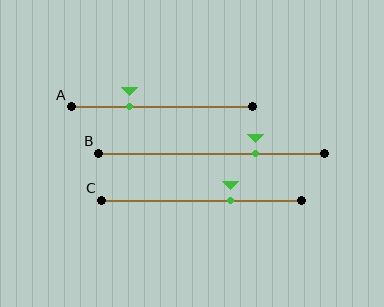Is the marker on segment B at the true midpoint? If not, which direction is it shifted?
No, the marker on segment B is shifted to the right by about 20% of the segment length.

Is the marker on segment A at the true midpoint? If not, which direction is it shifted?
No, the marker on segment A is shifted to the left by about 18% of the segment length.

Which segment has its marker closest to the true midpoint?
Segment C has its marker closest to the true midpoint.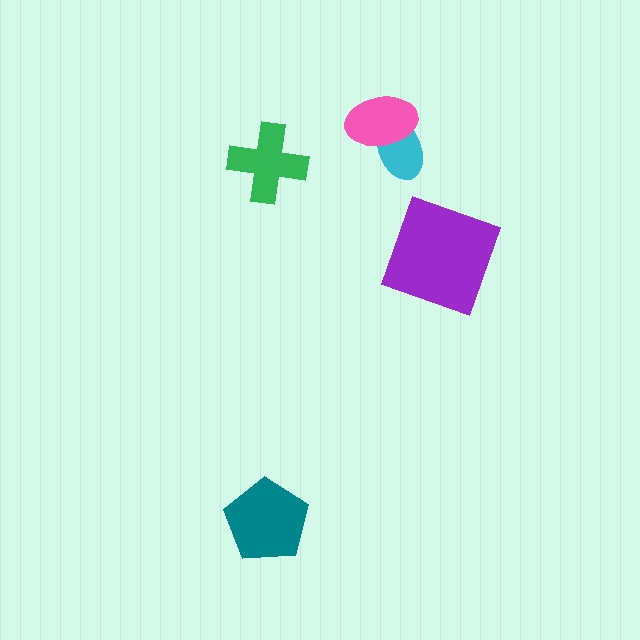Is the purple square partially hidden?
No, no other shape covers it.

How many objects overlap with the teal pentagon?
0 objects overlap with the teal pentagon.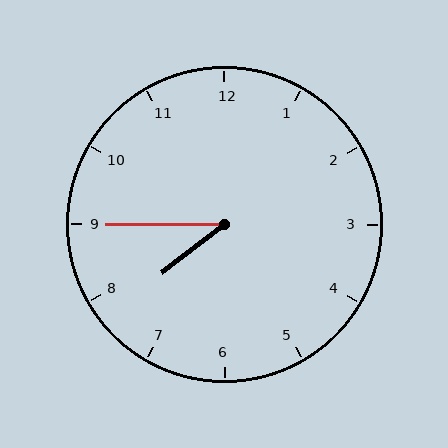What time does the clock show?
7:45.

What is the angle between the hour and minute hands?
Approximately 38 degrees.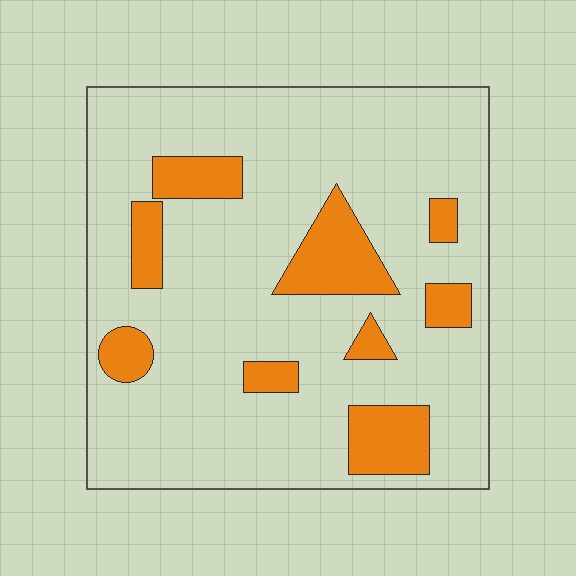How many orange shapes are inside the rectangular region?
9.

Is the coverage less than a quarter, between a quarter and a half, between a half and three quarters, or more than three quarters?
Less than a quarter.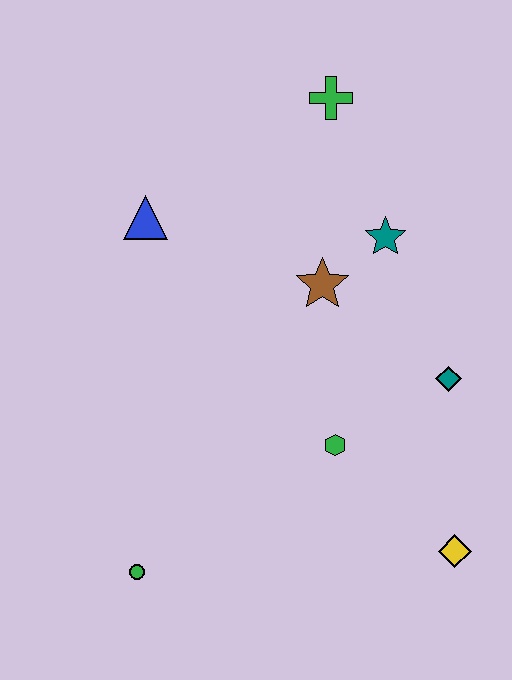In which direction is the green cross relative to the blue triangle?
The green cross is to the right of the blue triangle.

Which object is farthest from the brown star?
The green circle is farthest from the brown star.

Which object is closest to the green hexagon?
The teal diamond is closest to the green hexagon.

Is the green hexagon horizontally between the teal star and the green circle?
Yes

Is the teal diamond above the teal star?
No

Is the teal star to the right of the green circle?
Yes